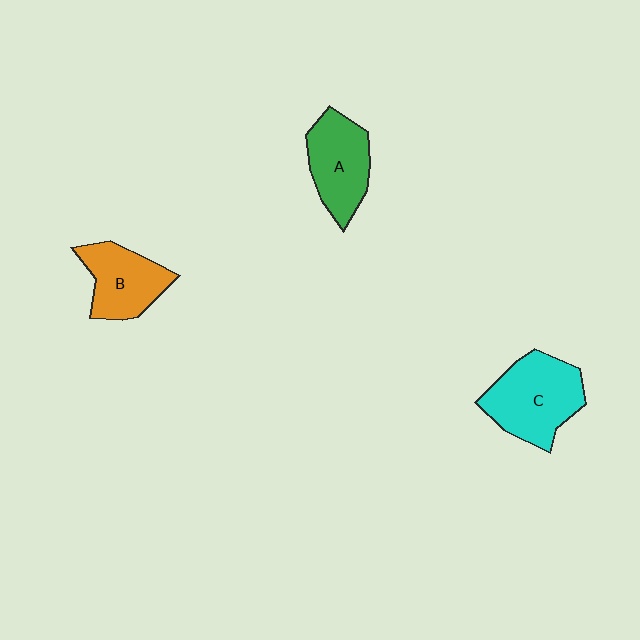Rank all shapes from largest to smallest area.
From largest to smallest: C (cyan), A (green), B (orange).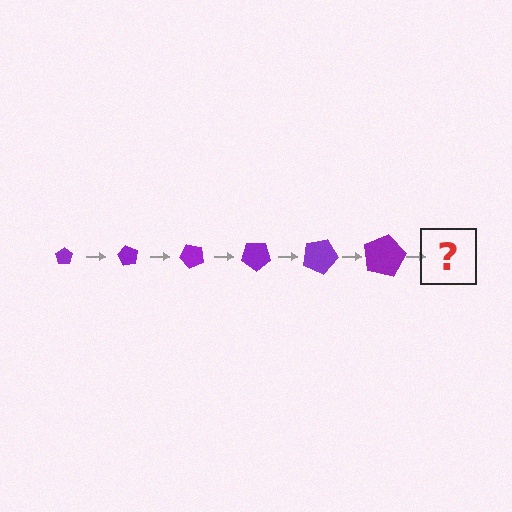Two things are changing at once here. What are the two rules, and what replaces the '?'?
The two rules are that the pentagon grows larger each step and it rotates 60 degrees each step. The '?' should be a pentagon, larger than the previous one and rotated 360 degrees from the start.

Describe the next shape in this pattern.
It should be a pentagon, larger than the previous one and rotated 360 degrees from the start.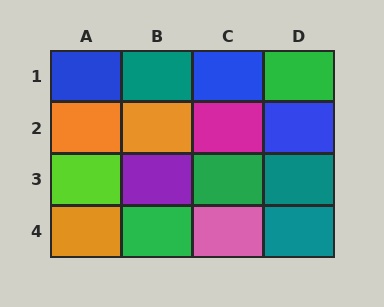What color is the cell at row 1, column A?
Blue.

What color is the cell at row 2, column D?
Blue.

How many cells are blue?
3 cells are blue.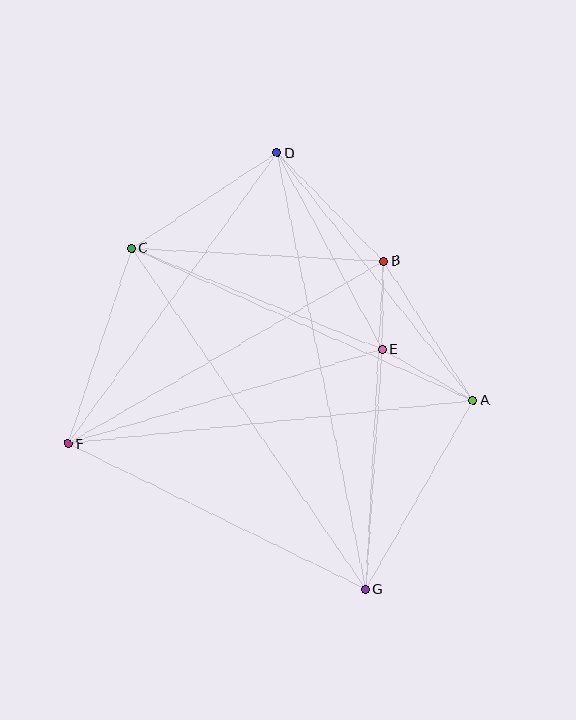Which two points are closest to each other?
Points B and E are closest to each other.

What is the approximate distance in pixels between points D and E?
The distance between D and E is approximately 223 pixels.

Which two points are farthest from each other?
Points D and G are farthest from each other.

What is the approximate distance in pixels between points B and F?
The distance between B and F is approximately 364 pixels.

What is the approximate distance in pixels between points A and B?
The distance between A and B is approximately 165 pixels.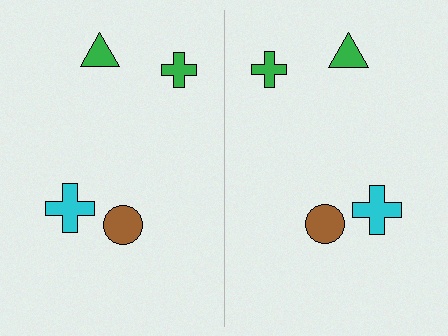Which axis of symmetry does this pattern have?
The pattern has a vertical axis of symmetry running through the center of the image.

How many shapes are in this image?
There are 8 shapes in this image.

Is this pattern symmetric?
Yes, this pattern has bilateral (reflection) symmetry.